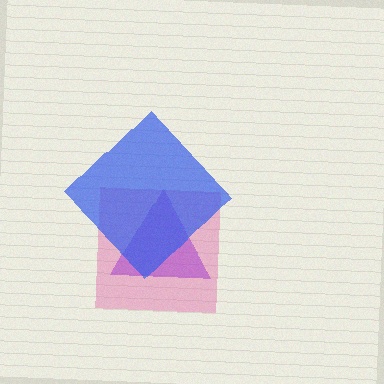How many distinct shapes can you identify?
There are 3 distinct shapes: a pink square, a purple triangle, a blue diamond.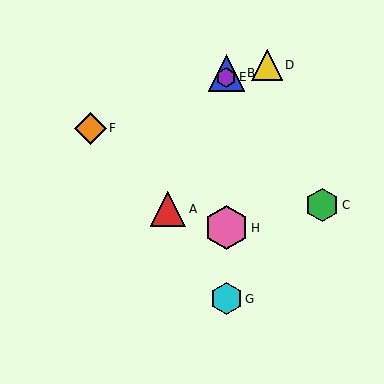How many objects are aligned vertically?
4 objects (B, E, G, H) are aligned vertically.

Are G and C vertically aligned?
No, G is at x≈226 and C is at x≈322.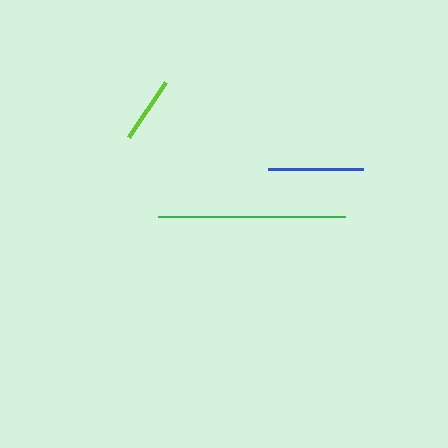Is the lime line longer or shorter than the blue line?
The blue line is longer than the lime line.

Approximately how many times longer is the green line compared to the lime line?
The green line is approximately 2.8 times the length of the lime line.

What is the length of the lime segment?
The lime segment is approximately 66 pixels long.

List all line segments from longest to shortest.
From longest to shortest: green, blue, lime.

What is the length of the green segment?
The green segment is approximately 187 pixels long.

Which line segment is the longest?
The green line is the longest at approximately 187 pixels.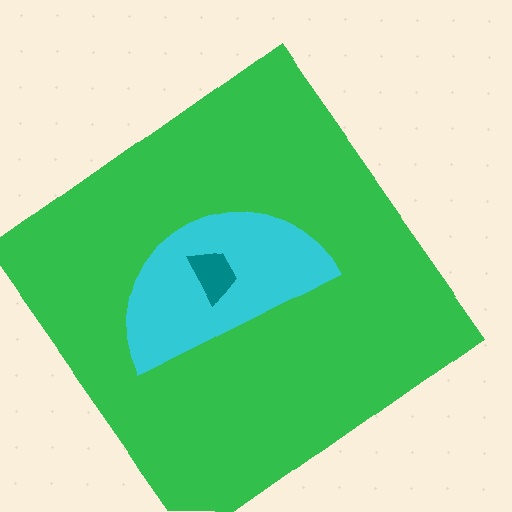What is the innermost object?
The teal trapezoid.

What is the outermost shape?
The green diamond.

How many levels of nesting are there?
3.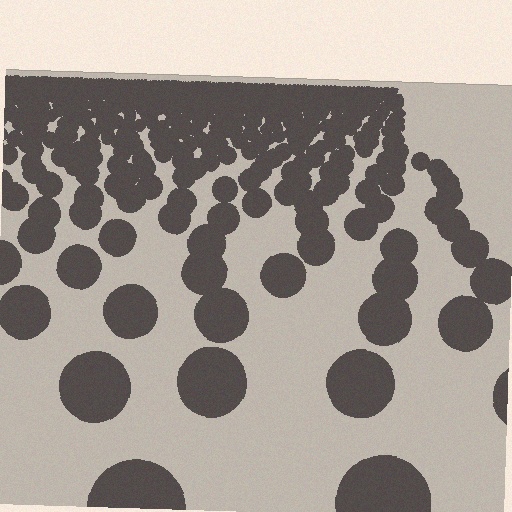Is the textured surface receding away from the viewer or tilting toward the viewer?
The surface is receding away from the viewer. Texture elements get smaller and denser toward the top.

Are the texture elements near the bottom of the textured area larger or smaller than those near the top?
Larger. Near the bottom, elements are closer to the viewer and appear at a bigger on-screen size.